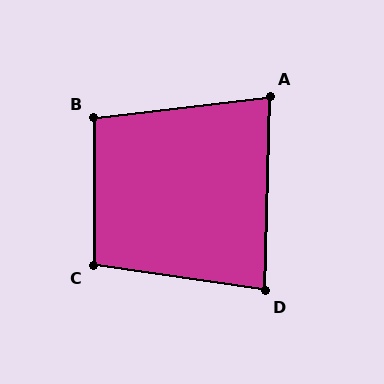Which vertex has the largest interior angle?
C, at approximately 98 degrees.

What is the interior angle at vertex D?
Approximately 83 degrees (acute).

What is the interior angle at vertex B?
Approximately 97 degrees (obtuse).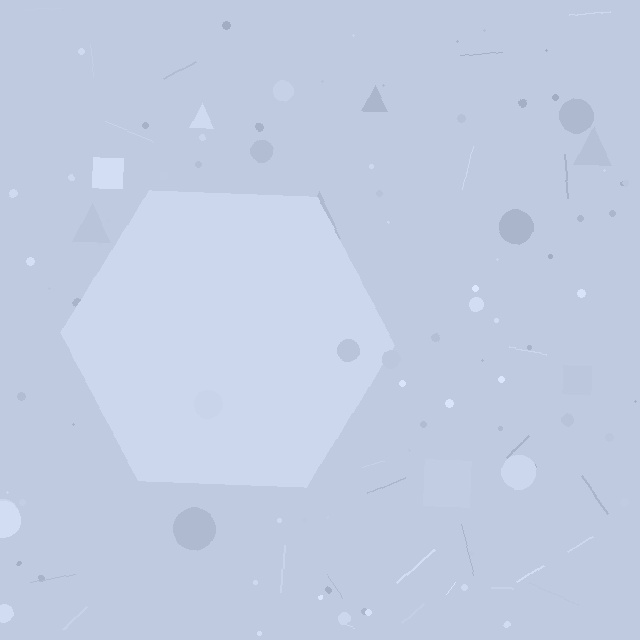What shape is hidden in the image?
A hexagon is hidden in the image.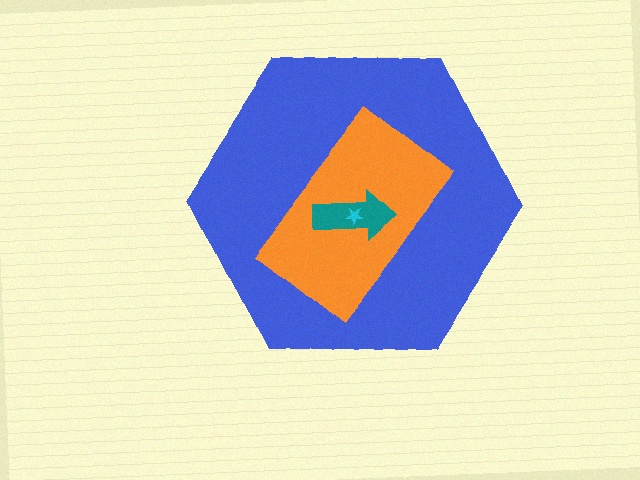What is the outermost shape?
The blue hexagon.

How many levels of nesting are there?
4.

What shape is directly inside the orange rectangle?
The teal arrow.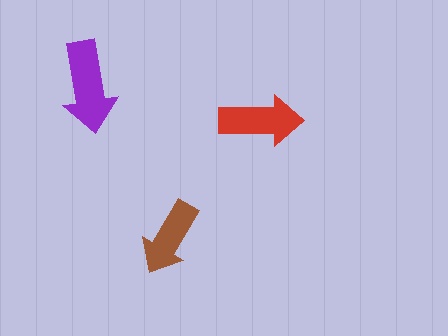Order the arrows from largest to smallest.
the purple one, the red one, the brown one.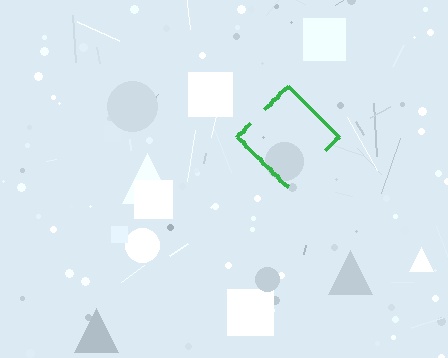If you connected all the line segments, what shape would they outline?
They would outline a diamond.